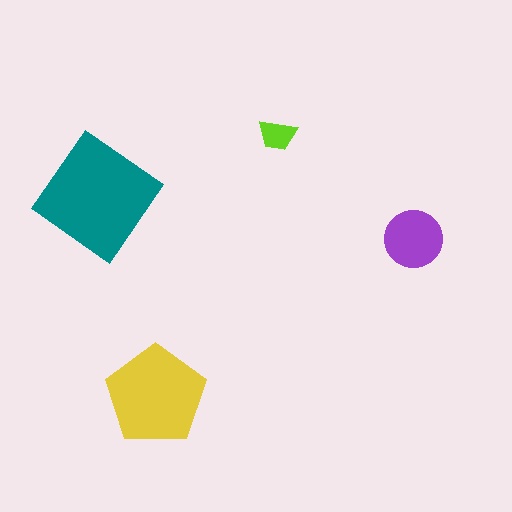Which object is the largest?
The teal diamond.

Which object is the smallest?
The lime trapezoid.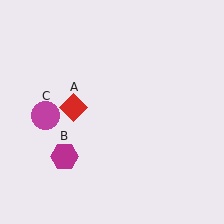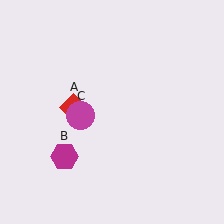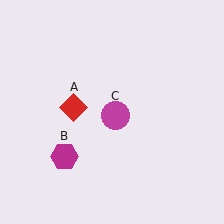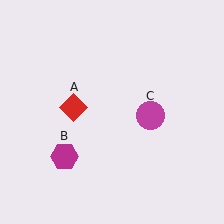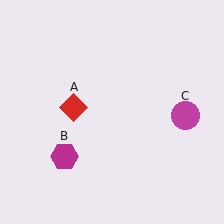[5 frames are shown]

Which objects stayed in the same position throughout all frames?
Red diamond (object A) and magenta hexagon (object B) remained stationary.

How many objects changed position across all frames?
1 object changed position: magenta circle (object C).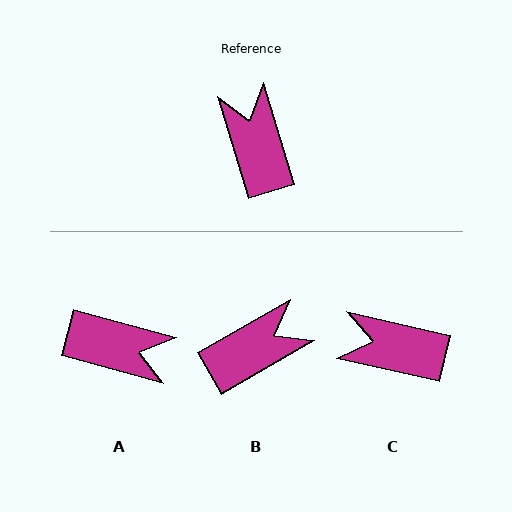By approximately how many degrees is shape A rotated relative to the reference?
Approximately 122 degrees clockwise.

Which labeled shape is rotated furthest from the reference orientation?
A, about 122 degrees away.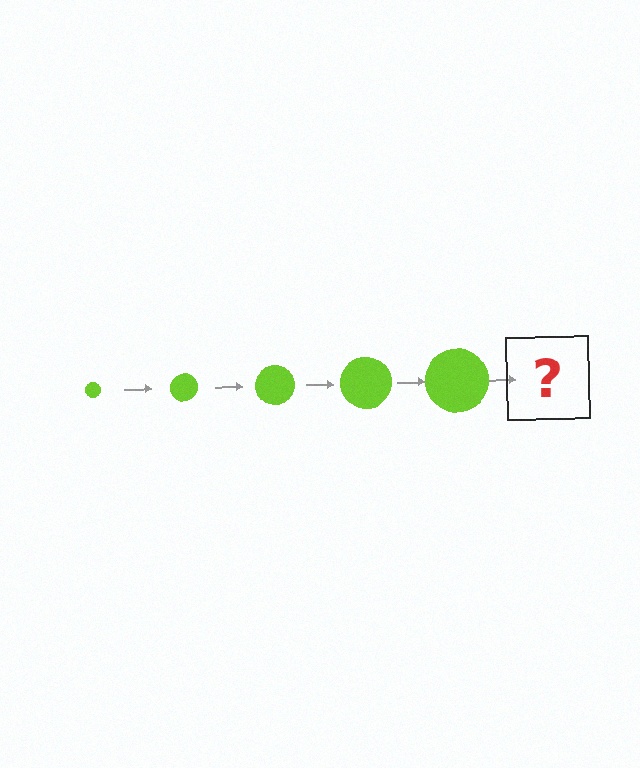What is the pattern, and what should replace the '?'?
The pattern is that the circle gets progressively larger each step. The '?' should be a lime circle, larger than the previous one.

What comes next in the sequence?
The next element should be a lime circle, larger than the previous one.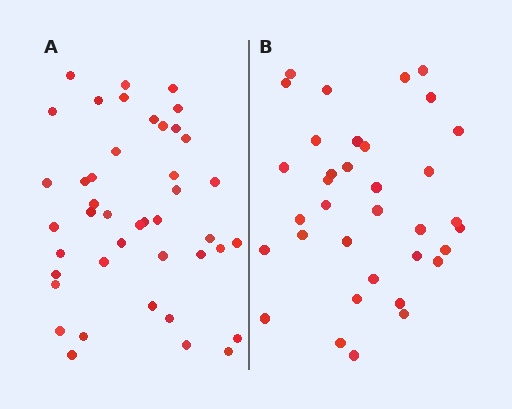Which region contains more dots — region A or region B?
Region A (the left region) has more dots.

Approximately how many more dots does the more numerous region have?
Region A has roughly 8 or so more dots than region B.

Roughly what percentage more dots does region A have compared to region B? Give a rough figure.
About 25% more.